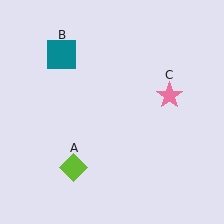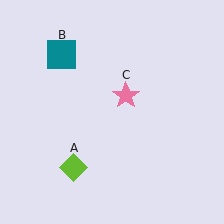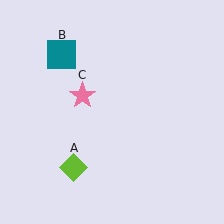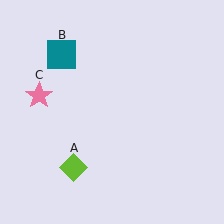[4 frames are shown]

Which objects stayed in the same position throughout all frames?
Lime diamond (object A) and teal square (object B) remained stationary.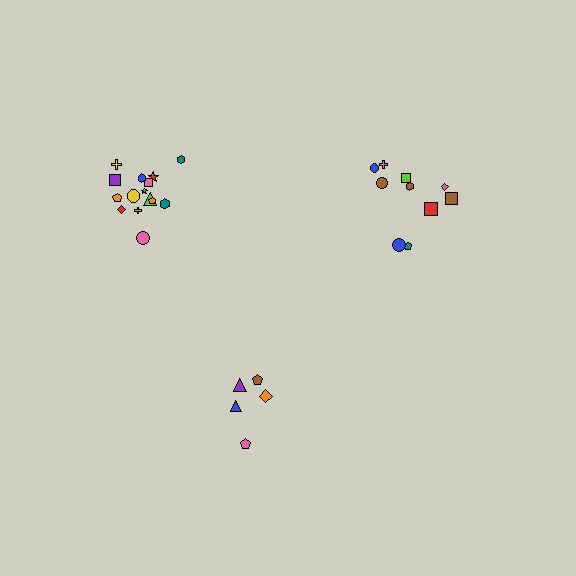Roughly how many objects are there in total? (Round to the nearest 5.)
Roughly 30 objects in total.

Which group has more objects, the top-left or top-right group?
The top-left group.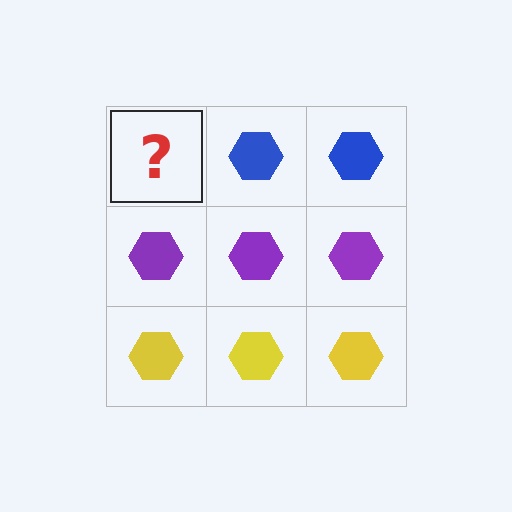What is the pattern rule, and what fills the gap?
The rule is that each row has a consistent color. The gap should be filled with a blue hexagon.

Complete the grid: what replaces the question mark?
The question mark should be replaced with a blue hexagon.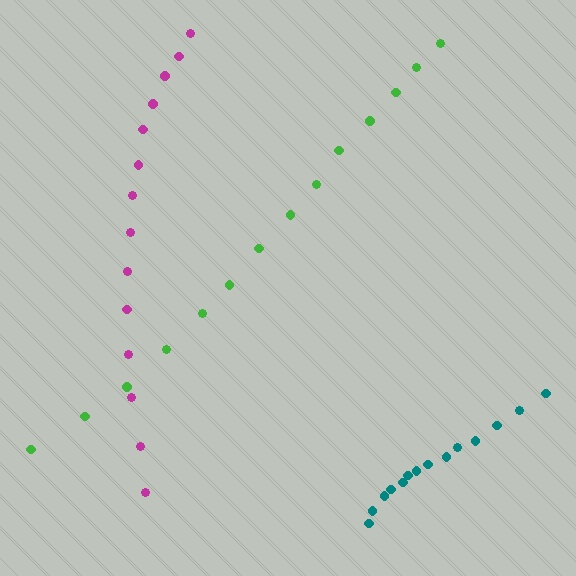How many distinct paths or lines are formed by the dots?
There are 3 distinct paths.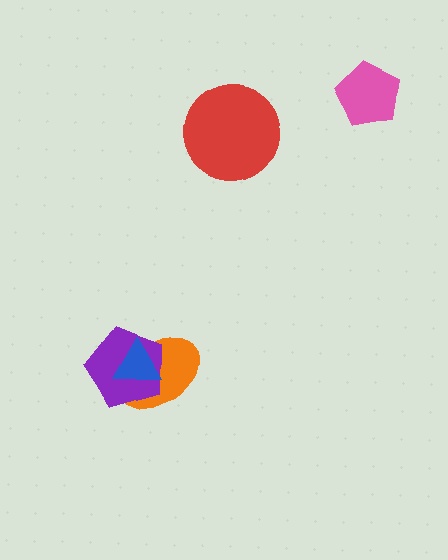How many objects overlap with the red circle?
0 objects overlap with the red circle.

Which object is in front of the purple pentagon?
The blue triangle is in front of the purple pentagon.